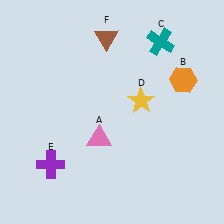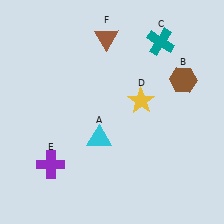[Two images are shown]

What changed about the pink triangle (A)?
In Image 1, A is pink. In Image 2, it changed to cyan.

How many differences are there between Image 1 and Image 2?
There are 2 differences between the two images.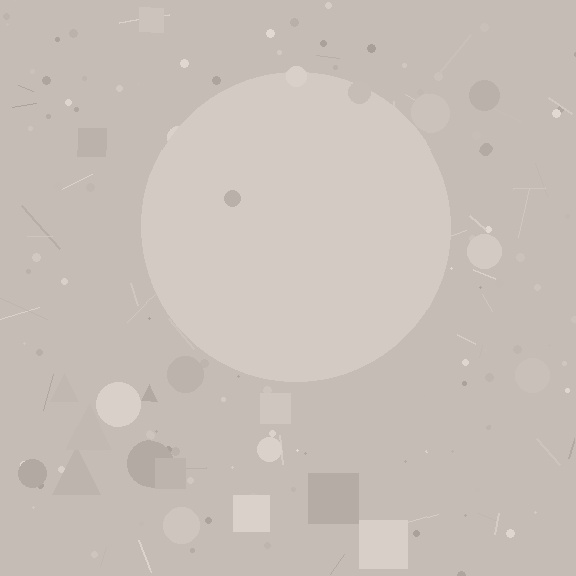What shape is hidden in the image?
A circle is hidden in the image.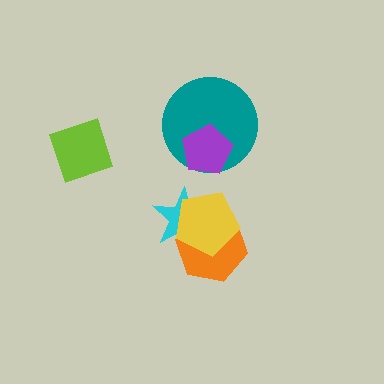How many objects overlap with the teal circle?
1 object overlaps with the teal circle.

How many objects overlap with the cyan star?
2 objects overlap with the cyan star.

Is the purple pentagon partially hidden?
No, no other shape covers it.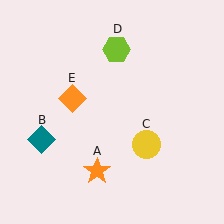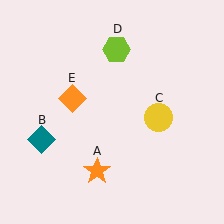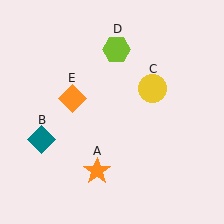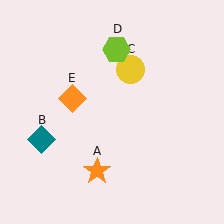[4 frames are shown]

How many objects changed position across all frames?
1 object changed position: yellow circle (object C).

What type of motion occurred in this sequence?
The yellow circle (object C) rotated counterclockwise around the center of the scene.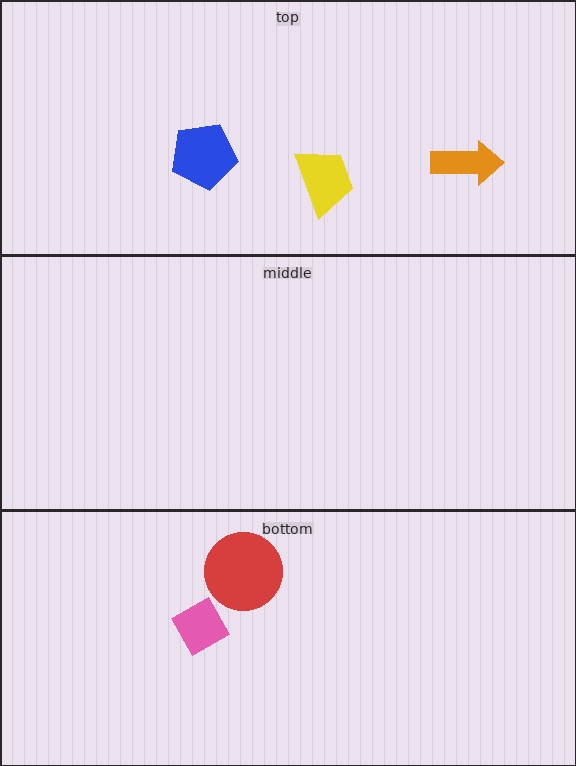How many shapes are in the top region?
3.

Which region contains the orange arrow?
The top region.